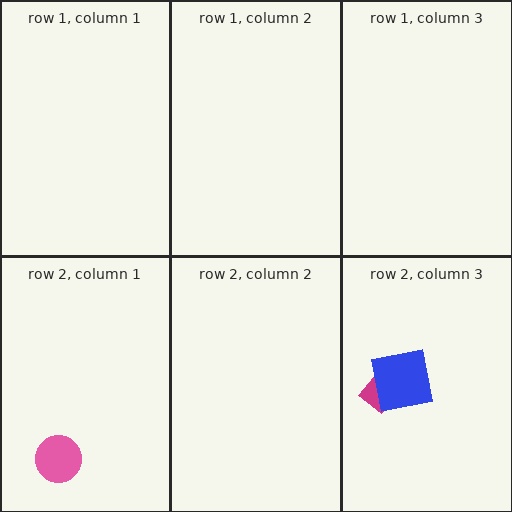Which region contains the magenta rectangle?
The row 2, column 3 region.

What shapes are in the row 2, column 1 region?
The pink circle.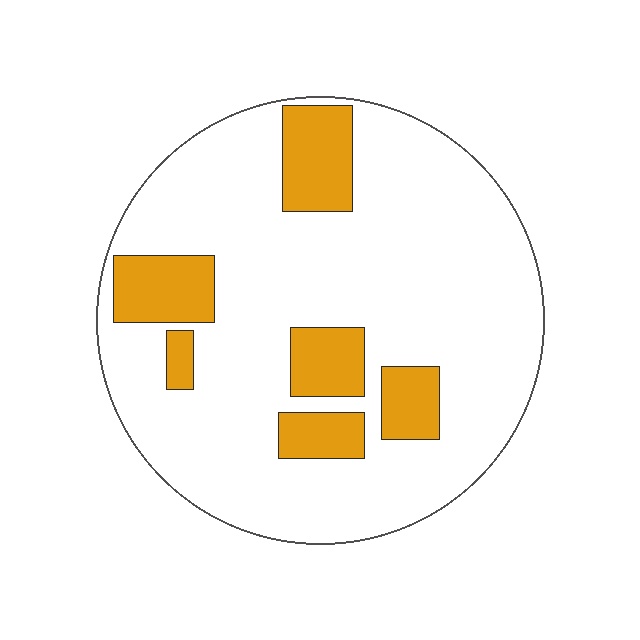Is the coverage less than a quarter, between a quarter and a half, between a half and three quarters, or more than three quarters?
Less than a quarter.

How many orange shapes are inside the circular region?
6.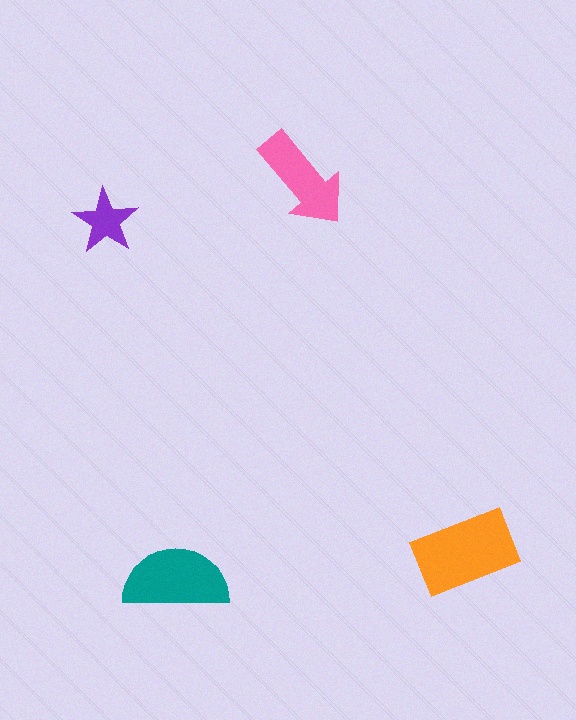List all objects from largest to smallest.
The orange rectangle, the teal semicircle, the pink arrow, the purple star.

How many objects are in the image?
There are 4 objects in the image.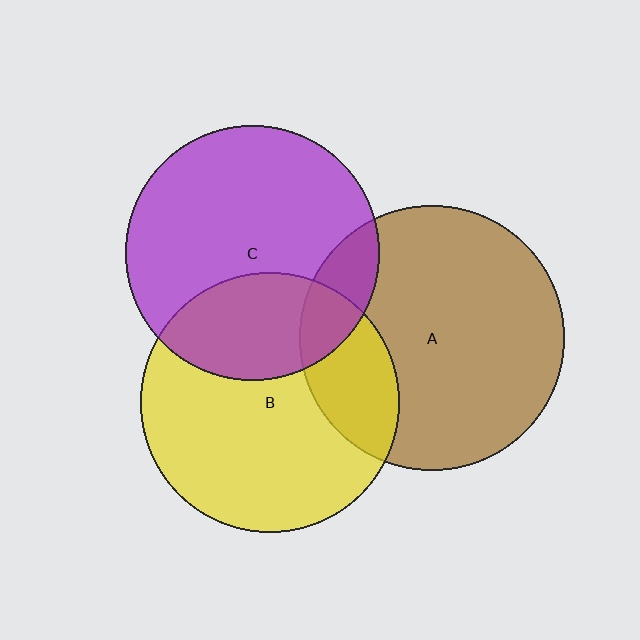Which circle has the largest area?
Circle A (brown).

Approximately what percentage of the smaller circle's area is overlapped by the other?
Approximately 30%.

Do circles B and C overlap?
Yes.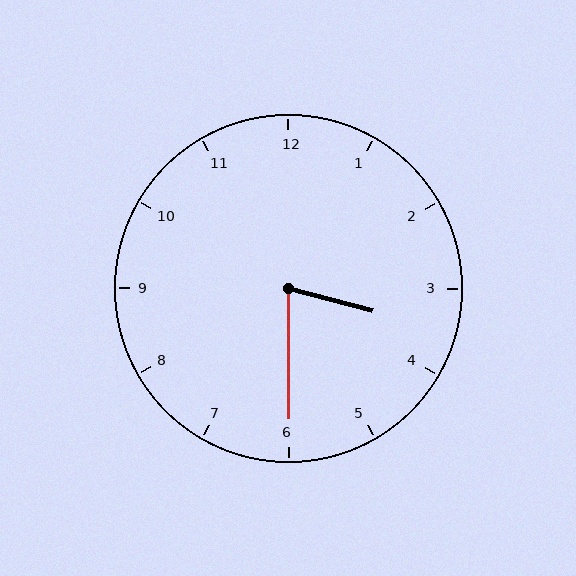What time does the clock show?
3:30.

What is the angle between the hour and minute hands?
Approximately 75 degrees.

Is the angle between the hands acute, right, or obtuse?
It is acute.